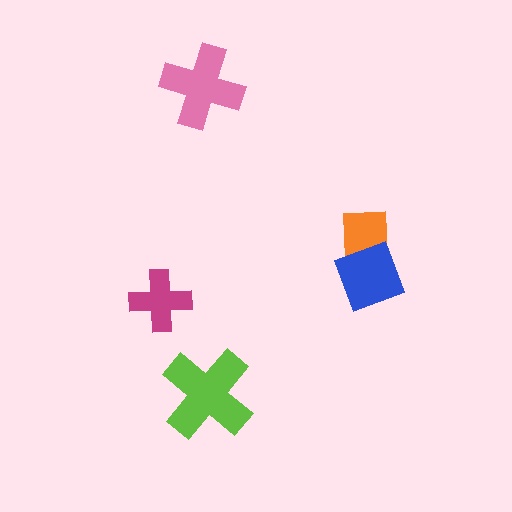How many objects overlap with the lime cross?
0 objects overlap with the lime cross.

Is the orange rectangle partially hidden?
Yes, it is partially covered by another shape.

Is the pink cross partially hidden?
No, no other shape covers it.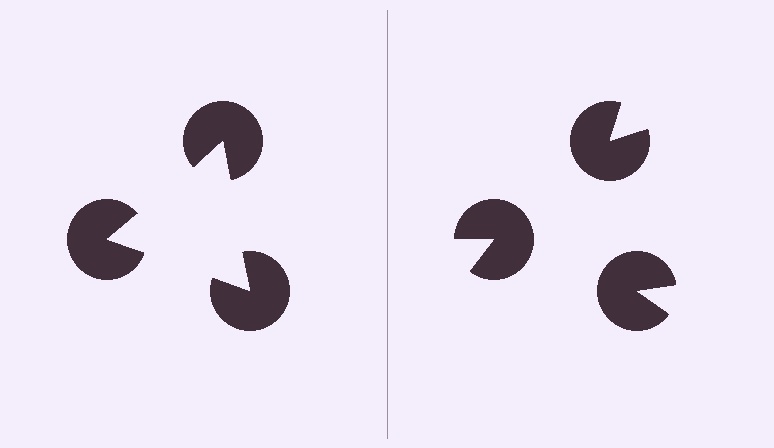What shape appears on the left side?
An illusory triangle.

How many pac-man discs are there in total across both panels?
6 — 3 on each side.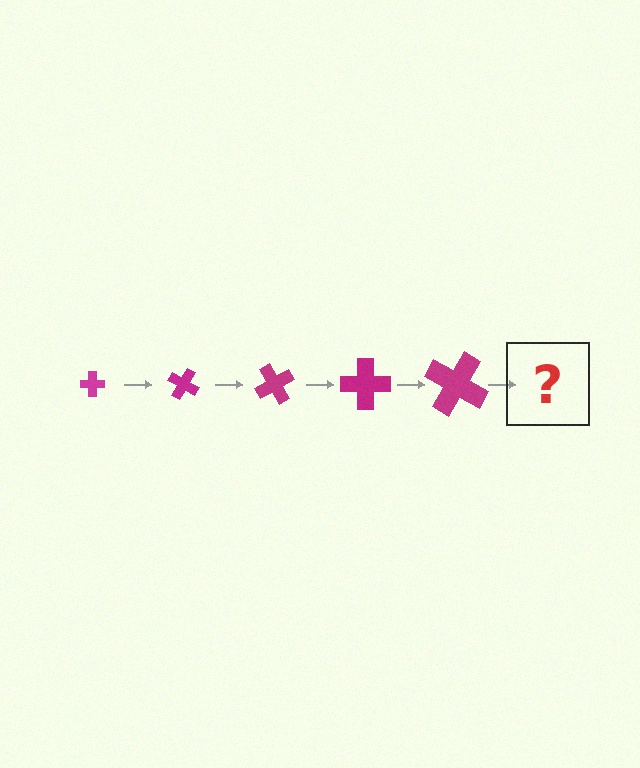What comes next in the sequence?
The next element should be a cross, larger than the previous one and rotated 150 degrees from the start.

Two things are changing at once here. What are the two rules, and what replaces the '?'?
The two rules are that the cross grows larger each step and it rotates 30 degrees each step. The '?' should be a cross, larger than the previous one and rotated 150 degrees from the start.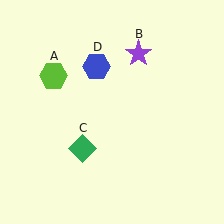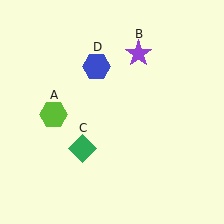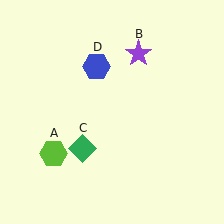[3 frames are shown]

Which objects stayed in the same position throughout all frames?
Purple star (object B) and green diamond (object C) and blue hexagon (object D) remained stationary.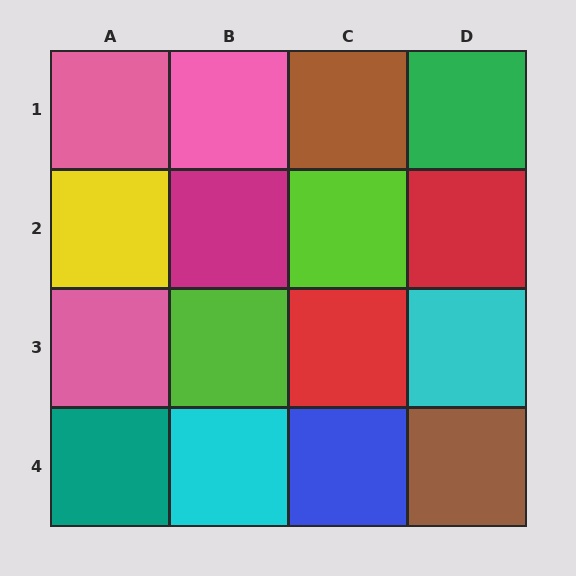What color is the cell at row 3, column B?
Lime.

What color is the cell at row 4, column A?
Teal.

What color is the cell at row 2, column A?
Yellow.